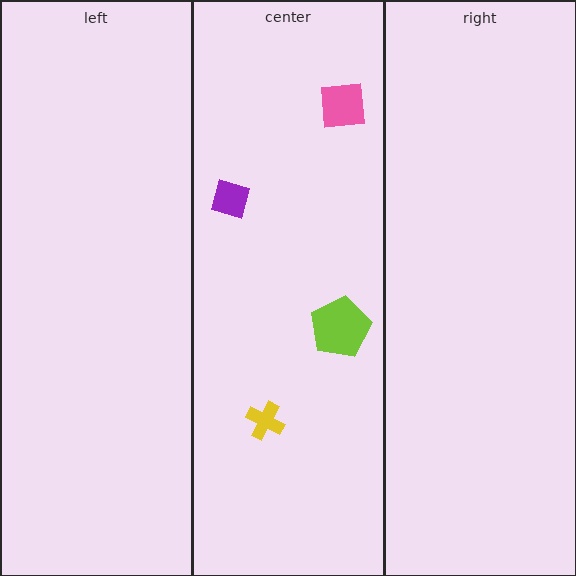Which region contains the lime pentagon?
The center region.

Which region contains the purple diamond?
The center region.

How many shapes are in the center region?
4.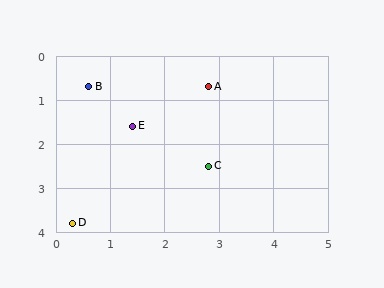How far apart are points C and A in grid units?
Points C and A are about 1.8 grid units apart.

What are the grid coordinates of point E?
Point E is at approximately (1.4, 1.6).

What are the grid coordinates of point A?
Point A is at approximately (2.8, 0.7).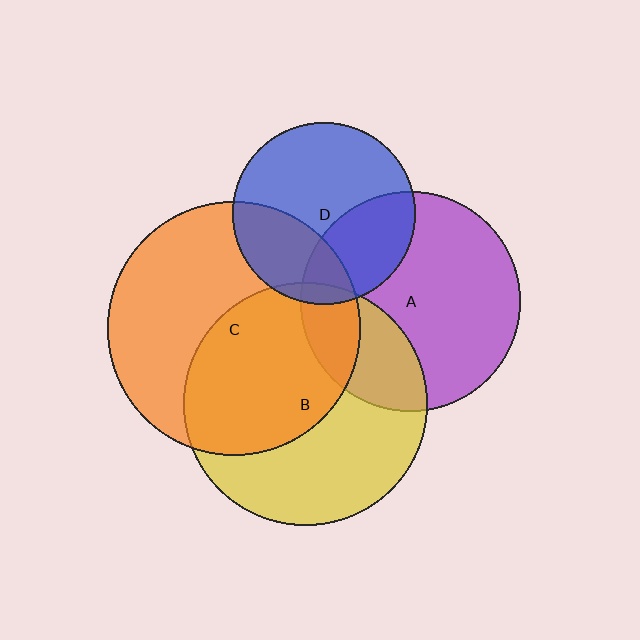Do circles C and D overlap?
Yes.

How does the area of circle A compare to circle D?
Approximately 1.5 times.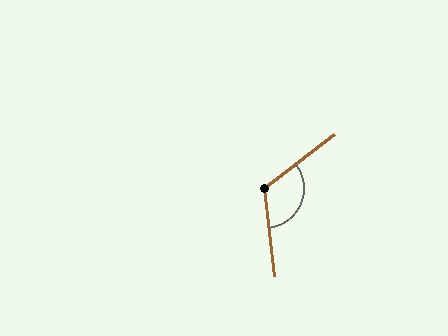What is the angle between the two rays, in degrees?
Approximately 121 degrees.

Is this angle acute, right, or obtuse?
It is obtuse.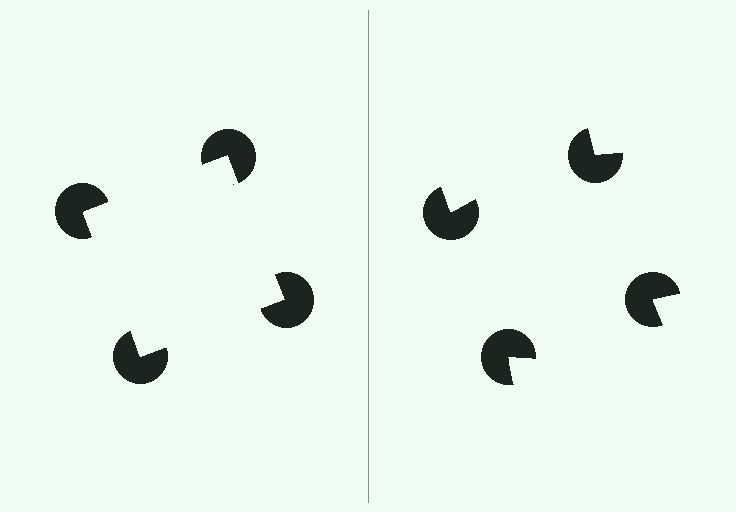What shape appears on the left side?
An illusory square.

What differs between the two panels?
The pac-man discs are positioned identically on both sides; only the wedge orientations differ. On the left they align to a square; on the right they are misaligned.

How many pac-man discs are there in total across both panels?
8 — 4 on each side.